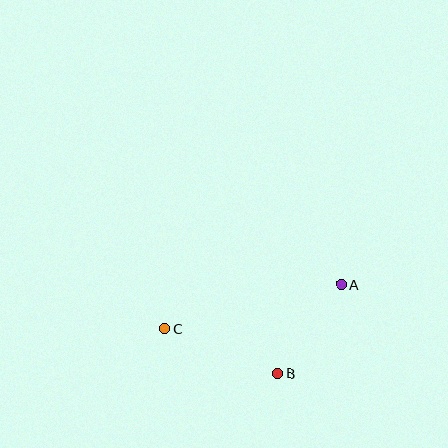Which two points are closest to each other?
Points A and B are closest to each other.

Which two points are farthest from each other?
Points A and C are farthest from each other.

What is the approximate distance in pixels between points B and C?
The distance between B and C is approximately 121 pixels.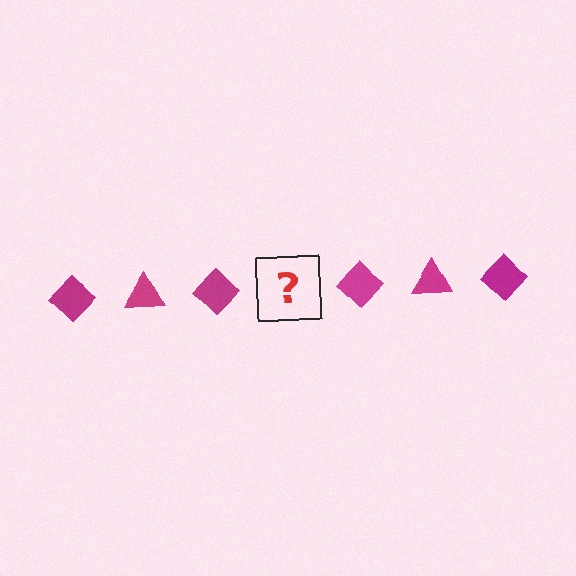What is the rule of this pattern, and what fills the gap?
The rule is that the pattern cycles through diamond, triangle shapes in magenta. The gap should be filled with a magenta triangle.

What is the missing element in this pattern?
The missing element is a magenta triangle.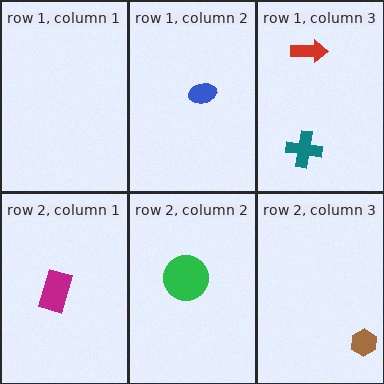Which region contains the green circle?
The row 2, column 2 region.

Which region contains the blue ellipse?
The row 1, column 2 region.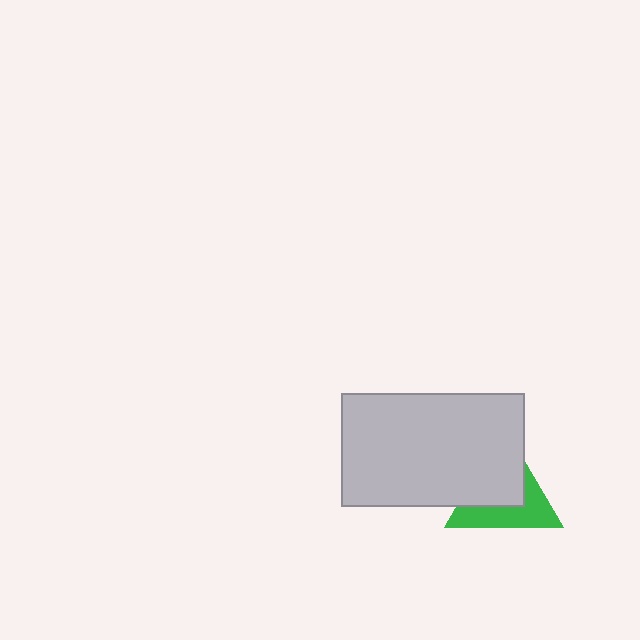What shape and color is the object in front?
The object in front is a light gray rectangle.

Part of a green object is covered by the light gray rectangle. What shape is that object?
It is a triangle.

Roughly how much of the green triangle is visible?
A small part of it is visible (roughly 45%).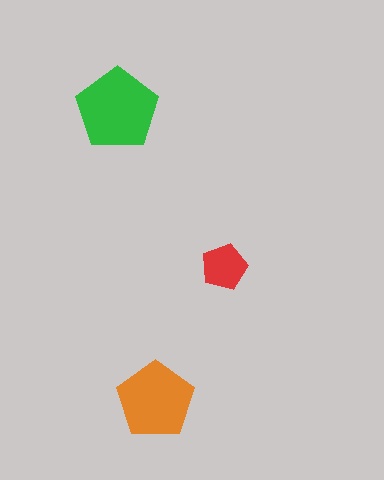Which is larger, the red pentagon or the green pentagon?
The green one.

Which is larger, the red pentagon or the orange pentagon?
The orange one.